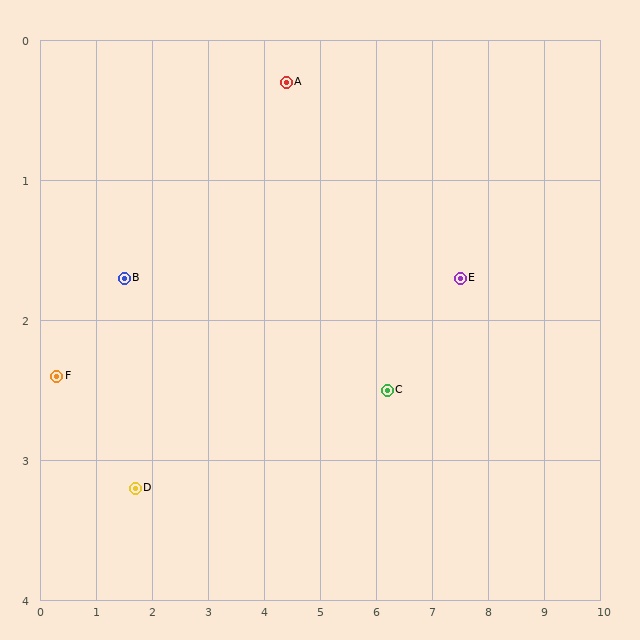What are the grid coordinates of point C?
Point C is at approximately (6.2, 2.5).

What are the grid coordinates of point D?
Point D is at approximately (1.7, 3.2).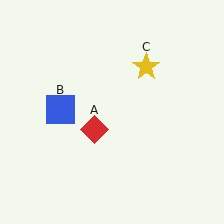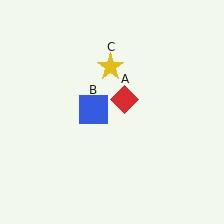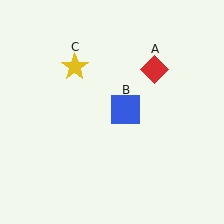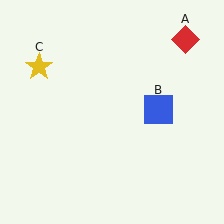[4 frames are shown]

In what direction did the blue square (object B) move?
The blue square (object B) moved right.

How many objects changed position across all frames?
3 objects changed position: red diamond (object A), blue square (object B), yellow star (object C).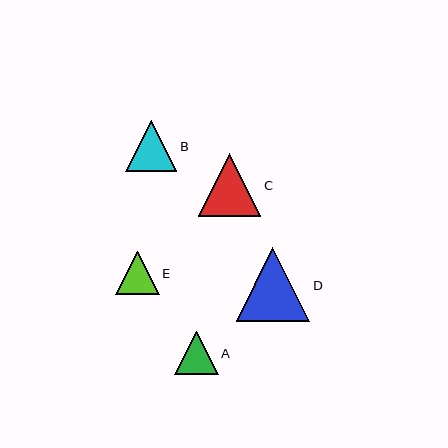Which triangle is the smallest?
Triangle A is the smallest with a size of approximately 43 pixels.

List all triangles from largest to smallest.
From largest to smallest: D, C, B, E, A.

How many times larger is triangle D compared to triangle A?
Triangle D is approximately 1.7 times the size of triangle A.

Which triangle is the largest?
Triangle D is the largest with a size of approximately 74 pixels.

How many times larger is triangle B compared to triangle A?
Triangle B is approximately 1.2 times the size of triangle A.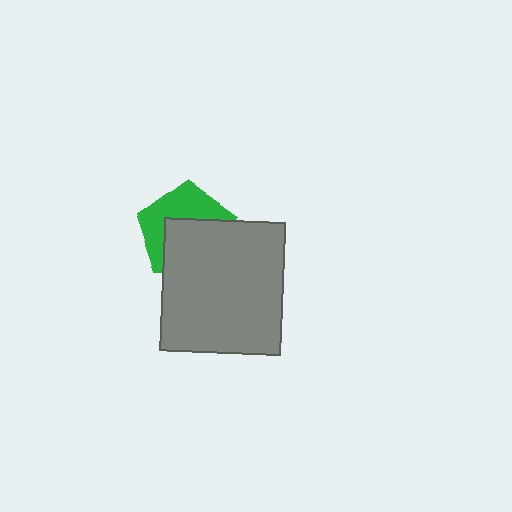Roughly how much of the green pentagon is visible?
About half of it is visible (roughly 48%).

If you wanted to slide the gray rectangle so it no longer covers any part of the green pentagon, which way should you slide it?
Slide it down — that is the most direct way to separate the two shapes.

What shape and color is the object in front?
The object in front is a gray rectangle.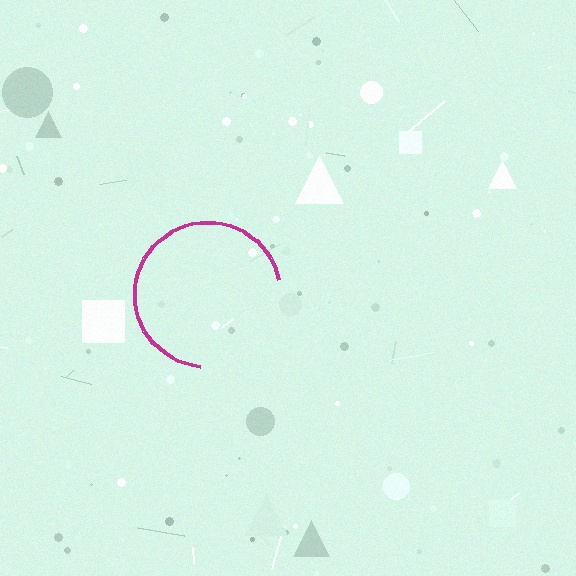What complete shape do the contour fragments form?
The contour fragments form a circle.